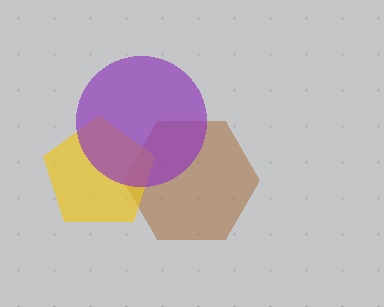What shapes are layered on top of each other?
The layered shapes are: a brown hexagon, a yellow pentagon, a purple circle.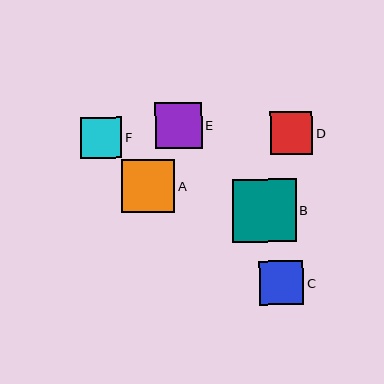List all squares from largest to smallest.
From largest to smallest: B, A, E, C, D, F.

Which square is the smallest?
Square F is the smallest with a size of approximately 41 pixels.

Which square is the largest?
Square B is the largest with a size of approximately 64 pixels.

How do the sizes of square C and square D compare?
Square C and square D are approximately the same size.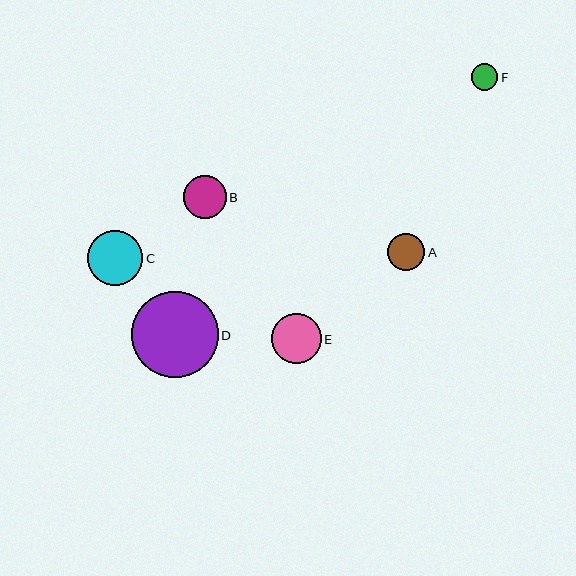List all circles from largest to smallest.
From largest to smallest: D, C, E, B, A, F.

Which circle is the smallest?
Circle F is the smallest with a size of approximately 26 pixels.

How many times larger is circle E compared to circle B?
Circle E is approximately 1.2 times the size of circle B.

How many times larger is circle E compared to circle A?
Circle E is approximately 1.3 times the size of circle A.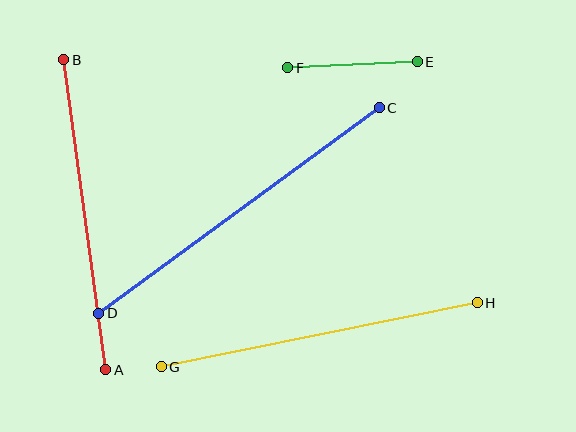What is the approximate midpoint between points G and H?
The midpoint is at approximately (319, 335) pixels.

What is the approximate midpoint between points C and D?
The midpoint is at approximately (239, 210) pixels.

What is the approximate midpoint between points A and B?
The midpoint is at approximately (85, 215) pixels.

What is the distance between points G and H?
The distance is approximately 322 pixels.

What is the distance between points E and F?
The distance is approximately 130 pixels.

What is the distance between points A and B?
The distance is approximately 313 pixels.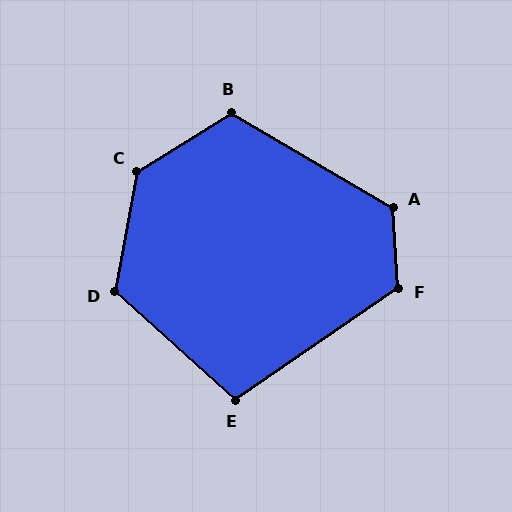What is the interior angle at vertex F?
Approximately 121 degrees (obtuse).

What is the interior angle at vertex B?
Approximately 117 degrees (obtuse).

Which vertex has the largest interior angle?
C, at approximately 133 degrees.